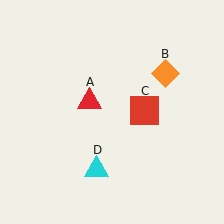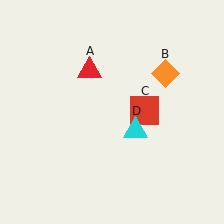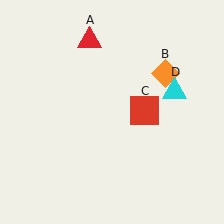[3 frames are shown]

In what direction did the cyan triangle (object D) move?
The cyan triangle (object D) moved up and to the right.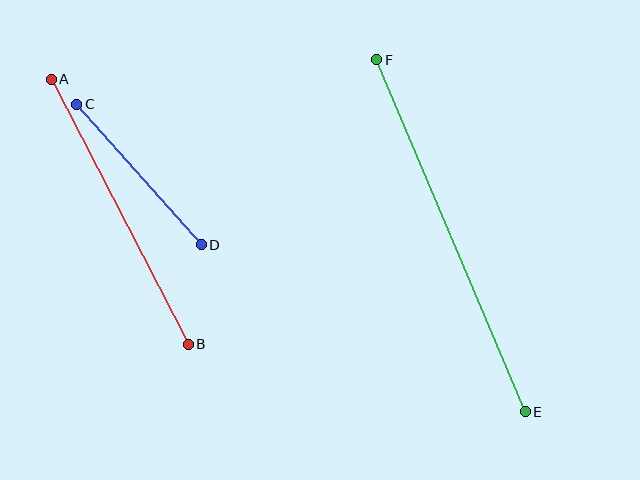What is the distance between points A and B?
The distance is approximately 298 pixels.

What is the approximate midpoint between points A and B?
The midpoint is at approximately (120, 212) pixels.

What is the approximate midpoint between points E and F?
The midpoint is at approximately (451, 236) pixels.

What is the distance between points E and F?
The distance is approximately 382 pixels.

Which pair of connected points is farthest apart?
Points E and F are farthest apart.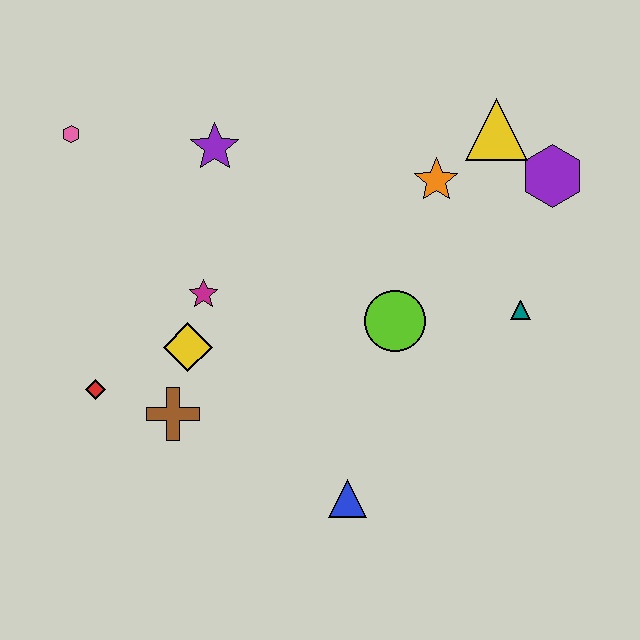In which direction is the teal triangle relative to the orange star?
The teal triangle is below the orange star.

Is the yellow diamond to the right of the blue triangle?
No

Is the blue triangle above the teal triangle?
No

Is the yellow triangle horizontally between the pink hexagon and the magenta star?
No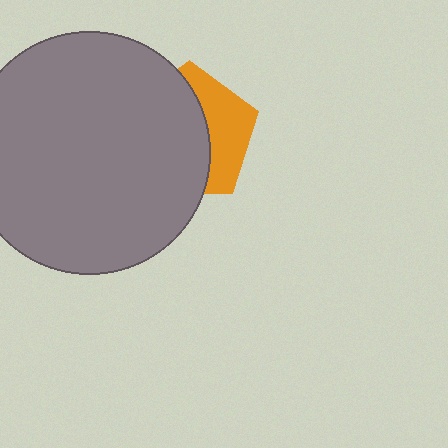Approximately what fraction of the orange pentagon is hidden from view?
Roughly 63% of the orange pentagon is hidden behind the gray circle.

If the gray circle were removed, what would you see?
You would see the complete orange pentagon.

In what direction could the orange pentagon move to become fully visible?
The orange pentagon could move right. That would shift it out from behind the gray circle entirely.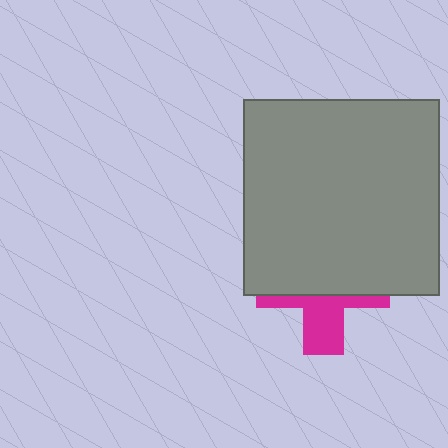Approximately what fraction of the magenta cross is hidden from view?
Roughly 61% of the magenta cross is hidden behind the gray square.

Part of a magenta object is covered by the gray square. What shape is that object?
It is a cross.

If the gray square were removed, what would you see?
You would see the complete magenta cross.